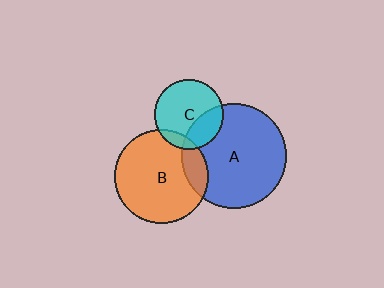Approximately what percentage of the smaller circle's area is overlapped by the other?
Approximately 15%.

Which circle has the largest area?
Circle A (blue).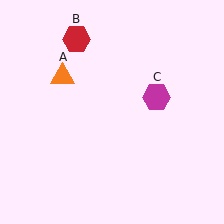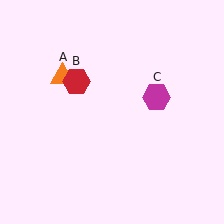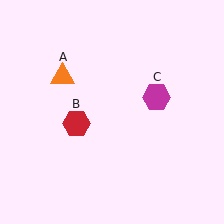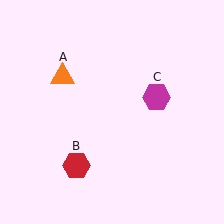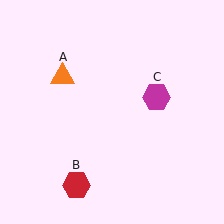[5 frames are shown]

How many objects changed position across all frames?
1 object changed position: red hexagon (object B).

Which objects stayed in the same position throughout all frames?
Orange triangle (object A) and magenta hexagon (object C) remained stationary.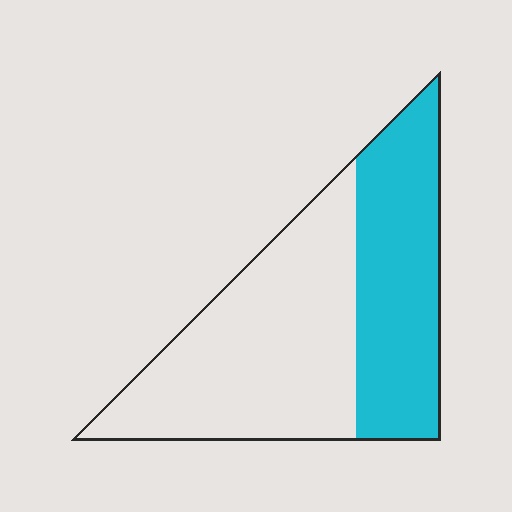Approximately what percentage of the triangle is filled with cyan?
Approximately 40%.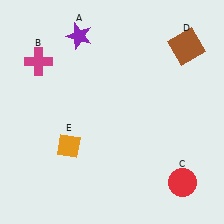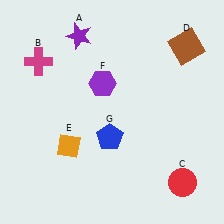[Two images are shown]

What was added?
A purple hexagon (F), a blue pentagon (G) were added in Image 2.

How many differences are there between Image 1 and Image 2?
There are 2 differences between the two images.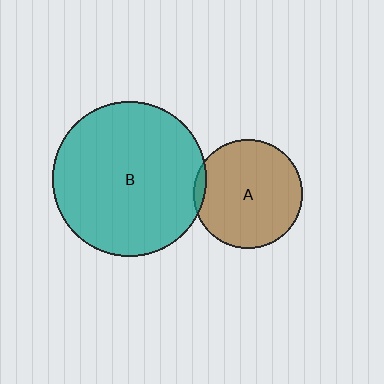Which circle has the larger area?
Circle B (teal).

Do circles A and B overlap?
Yes.